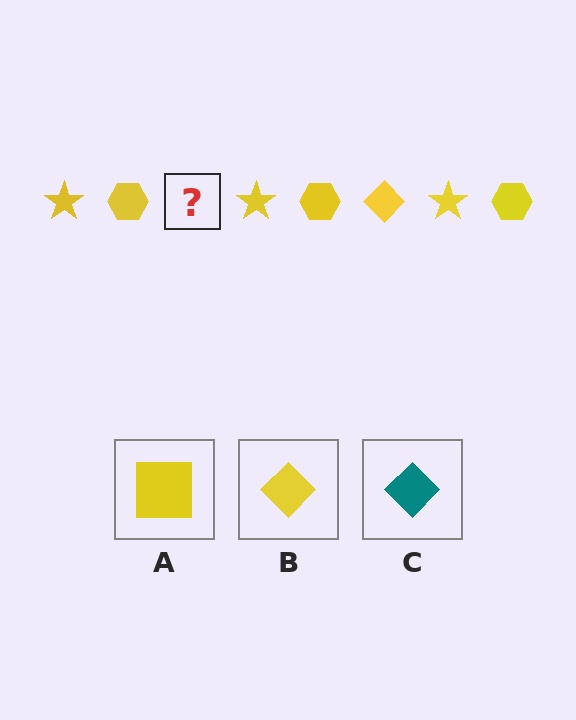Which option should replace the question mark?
Option B.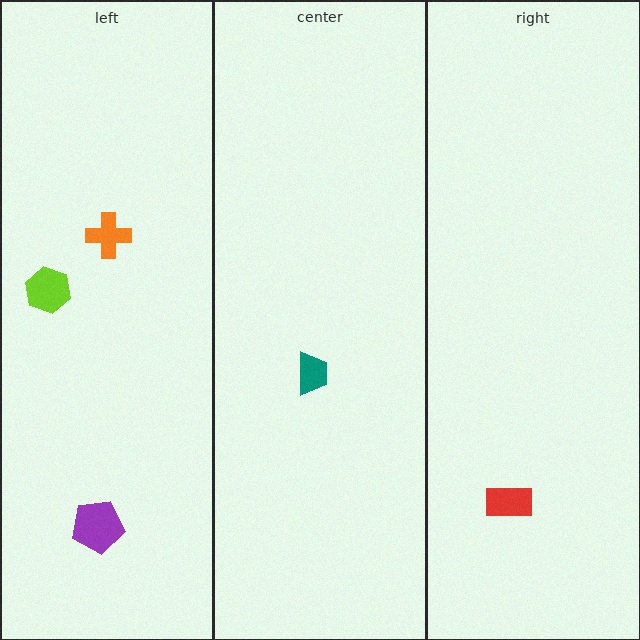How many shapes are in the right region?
1.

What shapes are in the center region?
The teal trapezoid.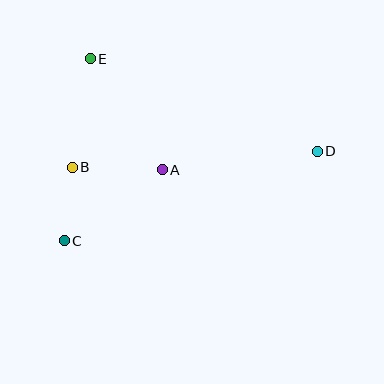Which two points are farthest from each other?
Points C and D are farthest from each other.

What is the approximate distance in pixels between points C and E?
The distance between C and E is approximately 184 pixels.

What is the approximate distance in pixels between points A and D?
The distance between A and D is approximately 156 pixels.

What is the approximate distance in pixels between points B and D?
The distance between B and D is approximately 246 pixels.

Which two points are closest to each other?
Points B and C are closest to each other.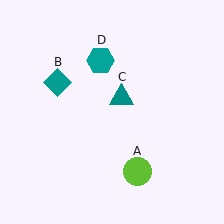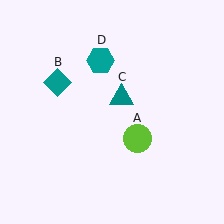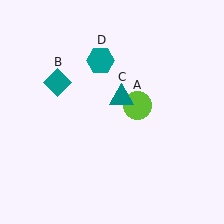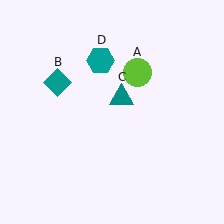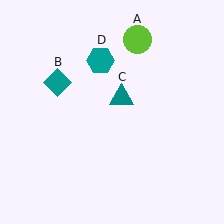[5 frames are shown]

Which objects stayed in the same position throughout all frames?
Teal diamond (object B) and teal triangle (object C) and teal hexagon (object D) remained stationary.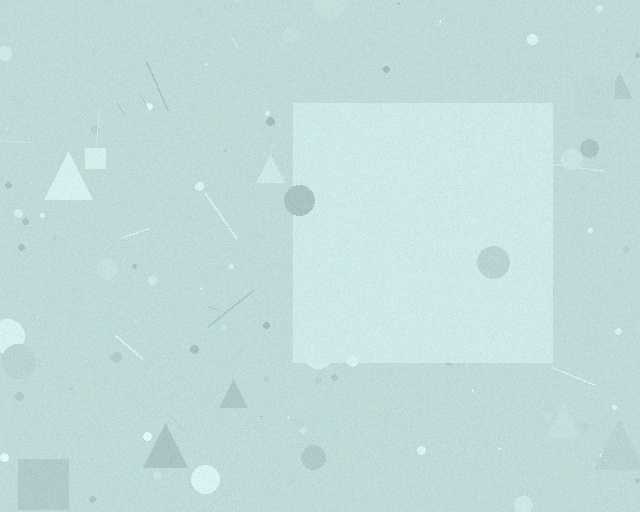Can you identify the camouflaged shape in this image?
The camouflaged shape is a square.